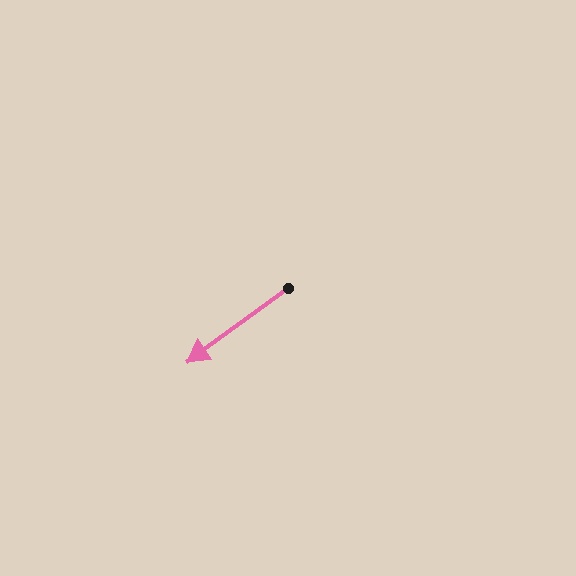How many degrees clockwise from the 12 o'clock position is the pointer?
Approximately 234 degrees.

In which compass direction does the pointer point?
Southwest.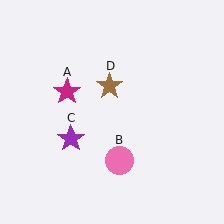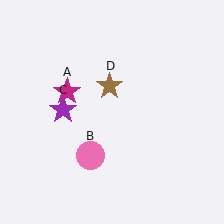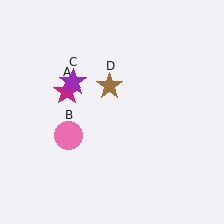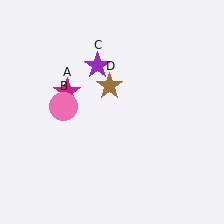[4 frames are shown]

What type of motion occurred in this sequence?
The pink circle (object B), purple star (object C) rotated clockwise around the center of the scene.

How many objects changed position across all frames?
2 objects changed position: pink circle (object B), purple star (object C).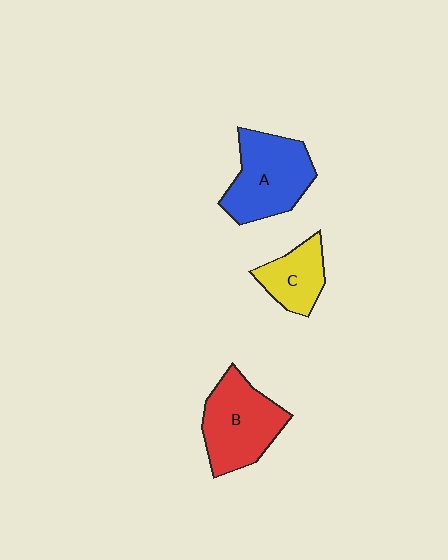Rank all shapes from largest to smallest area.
From largest to smallest: A (blue), B (red), C (yellow).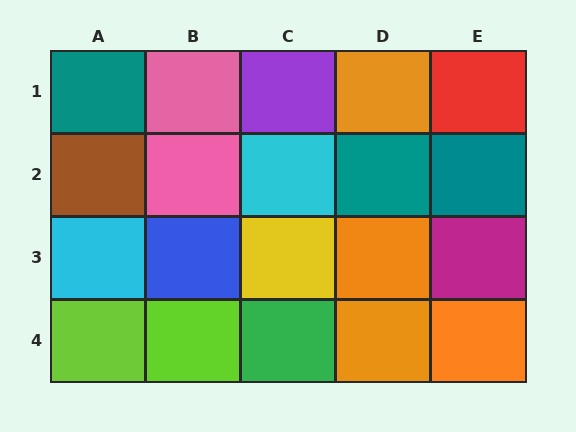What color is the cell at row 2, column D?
Teal.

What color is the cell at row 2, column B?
Pink.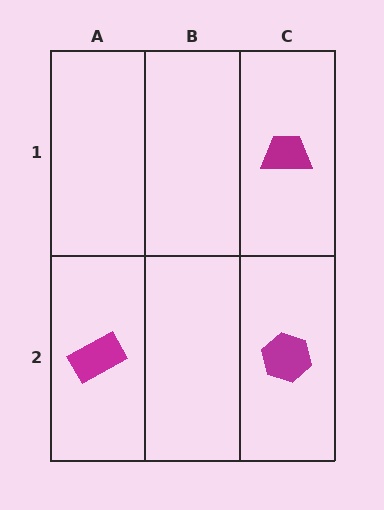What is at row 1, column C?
A magenta trapezoid.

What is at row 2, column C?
A magenta hexagon.